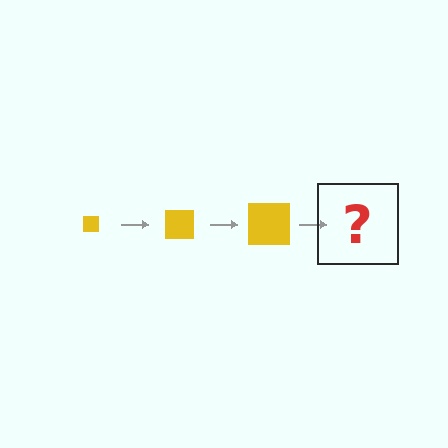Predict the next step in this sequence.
The next step is a yellow square, larger than the previous one.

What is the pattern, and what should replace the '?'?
The pattern is that the square gets progressively larger each step. The '?' should be a yellow square, larger than the previous one.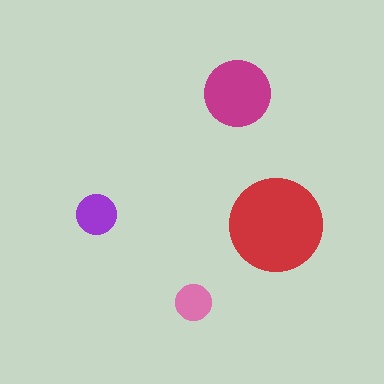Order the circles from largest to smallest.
the red one, the magenta one, the purple one, the pink one.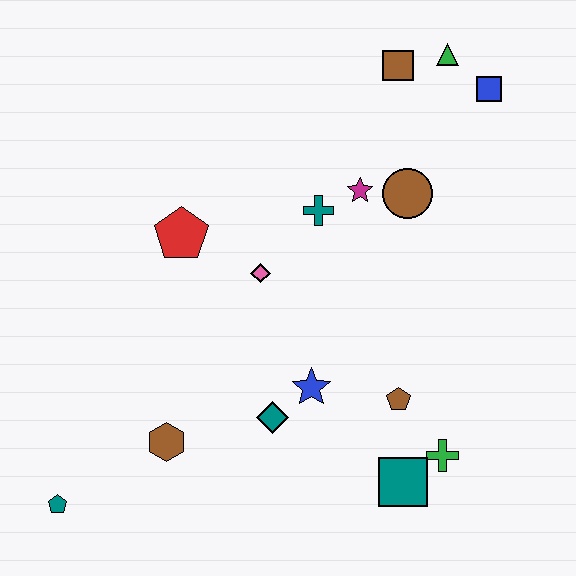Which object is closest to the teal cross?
The magenta star is closest to the teal cross.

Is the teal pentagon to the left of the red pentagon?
Yes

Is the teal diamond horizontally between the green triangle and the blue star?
No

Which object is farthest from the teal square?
The green triangle is farthest from the teal square.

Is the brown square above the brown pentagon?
Yes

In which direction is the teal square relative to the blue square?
The teal square is below the blue square.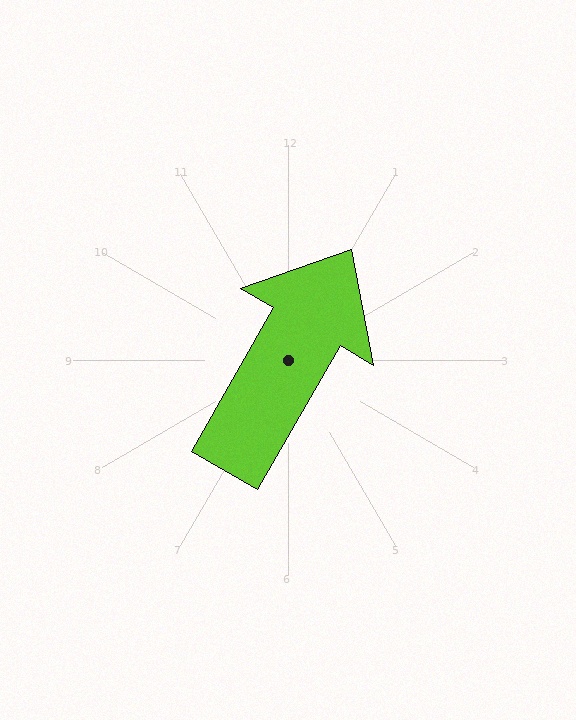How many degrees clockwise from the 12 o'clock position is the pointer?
Approximately 30 degrees.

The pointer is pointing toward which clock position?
Roughly 1 o'clock.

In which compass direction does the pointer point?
Northeast.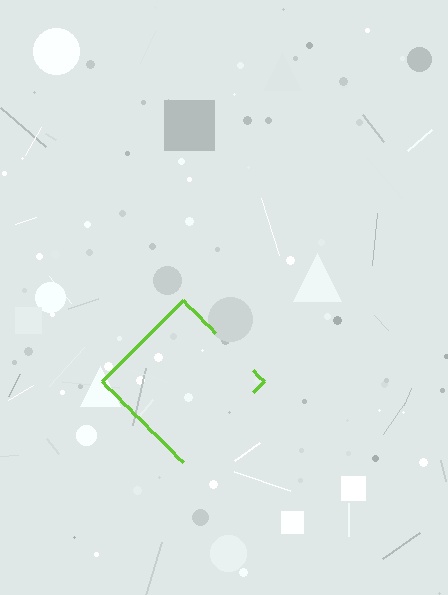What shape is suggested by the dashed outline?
The dashed outline suggests a diamond.